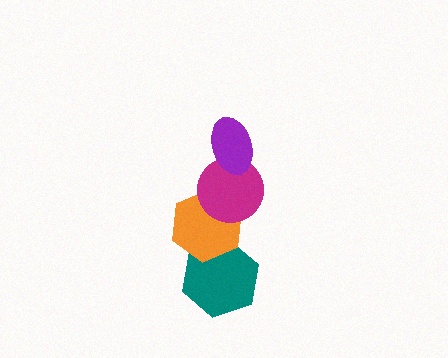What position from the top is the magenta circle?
The magenta circle is 2nd from the top.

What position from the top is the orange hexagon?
The orange hexagon is 3rd from the top.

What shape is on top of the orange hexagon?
The magenta circle is on top of the orange hexagon.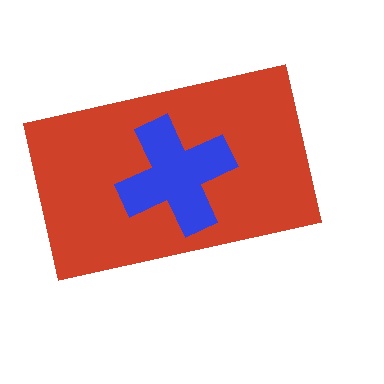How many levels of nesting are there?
2.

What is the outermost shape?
The red rectangle.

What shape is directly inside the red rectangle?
The blue cross.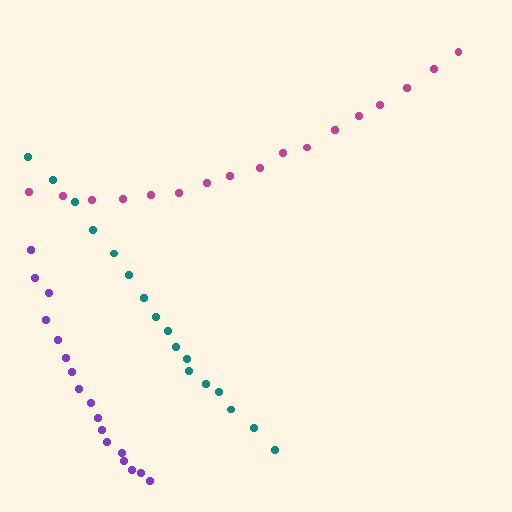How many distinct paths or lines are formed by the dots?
There are 3 distinct paths.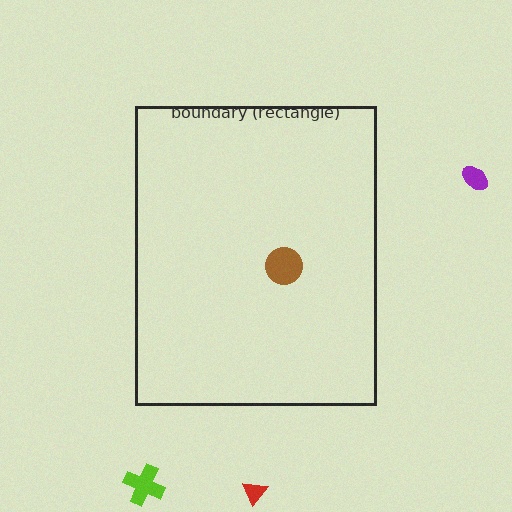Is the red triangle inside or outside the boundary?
Outside.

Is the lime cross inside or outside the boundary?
Outside.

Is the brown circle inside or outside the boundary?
Inside.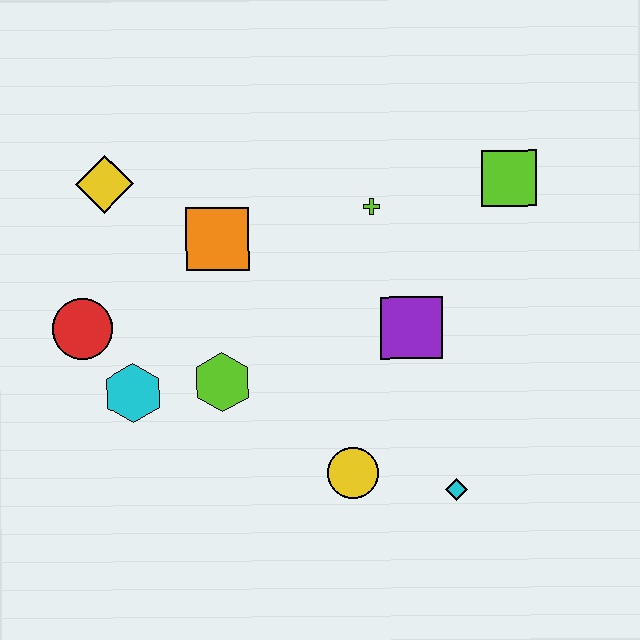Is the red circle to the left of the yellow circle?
Yes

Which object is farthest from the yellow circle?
The yellow diamond is farthest from the yellow circle.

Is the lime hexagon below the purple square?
Yes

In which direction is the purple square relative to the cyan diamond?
The purple square is above the cyan diamond.